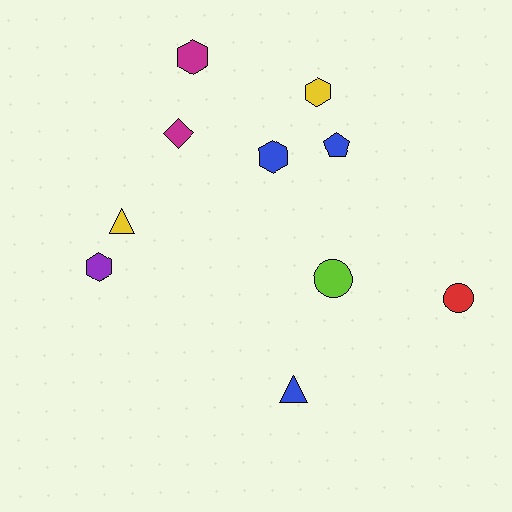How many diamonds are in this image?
There is 1 diamond.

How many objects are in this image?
There are 10 objects.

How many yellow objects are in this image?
There are 2 yellow objects.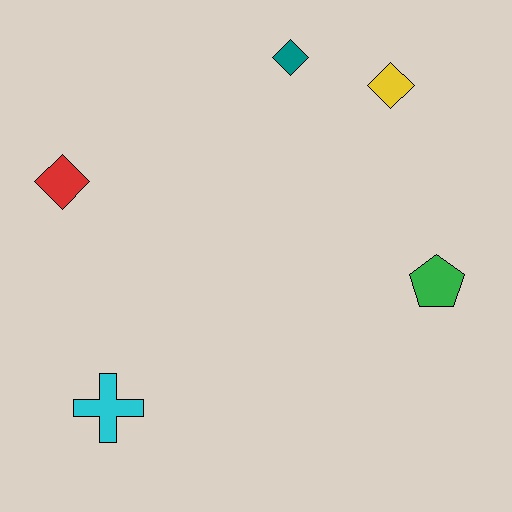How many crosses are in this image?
There is 1 cross.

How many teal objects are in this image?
There is 1 teal object.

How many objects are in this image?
There are 5 objects.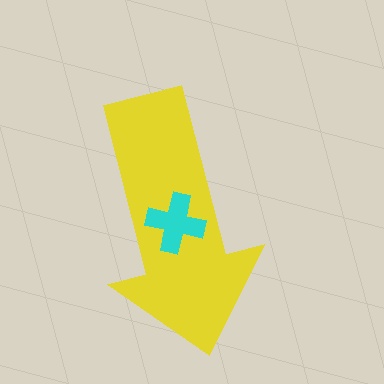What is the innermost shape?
The cyan cross.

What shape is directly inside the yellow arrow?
The cyan cross.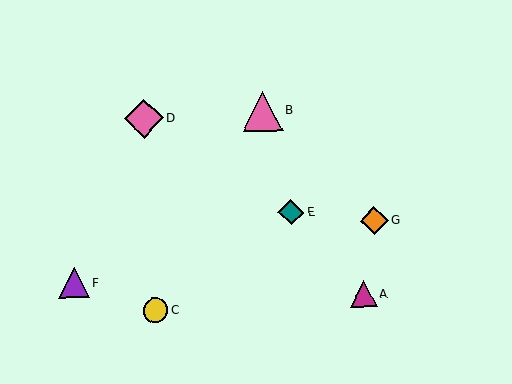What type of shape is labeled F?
Shape F is a purple triangle.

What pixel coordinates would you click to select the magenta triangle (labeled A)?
Click at (364, 294) to select the magenta triangle A.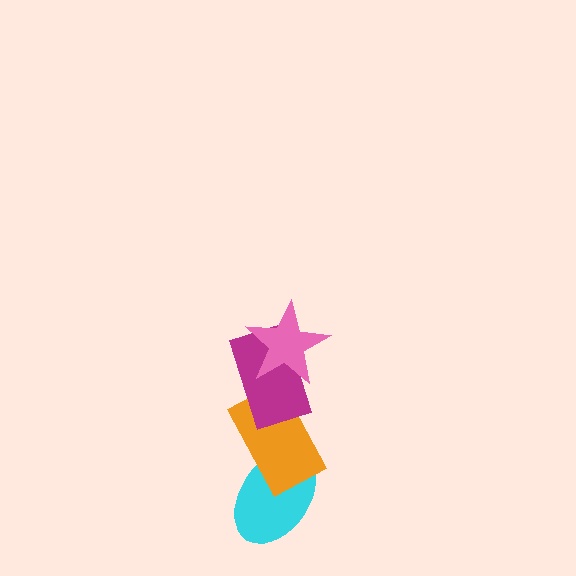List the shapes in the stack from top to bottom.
From top to bottom: the pink star, the magenta rectangle, the orange rectangle, the cyan ellipse.